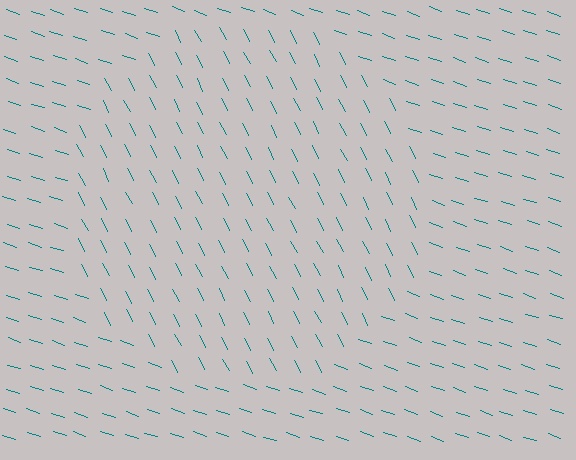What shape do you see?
I see a circle.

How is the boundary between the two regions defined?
The boundary is defined purely by a change in line orientation (approximately 45 degrees difference). All lines are the same color and thickness.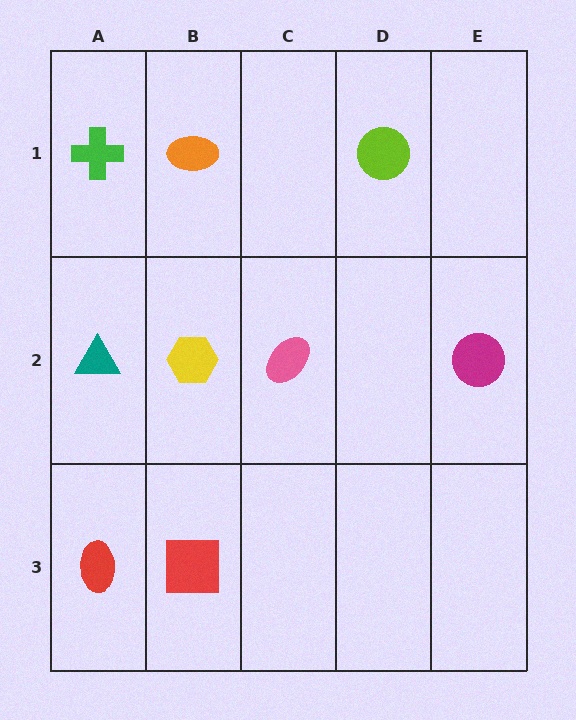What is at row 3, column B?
A red square.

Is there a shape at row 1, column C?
No, that cell is empty.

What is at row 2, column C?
A pink ellipse.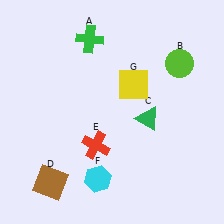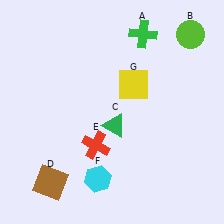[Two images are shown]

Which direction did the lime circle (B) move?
The lime circle (B) moved up.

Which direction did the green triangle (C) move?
The green triangle (C) moved left.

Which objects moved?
The objects that moved are: the green cross (A), the lime circle (B), the green triangle (C).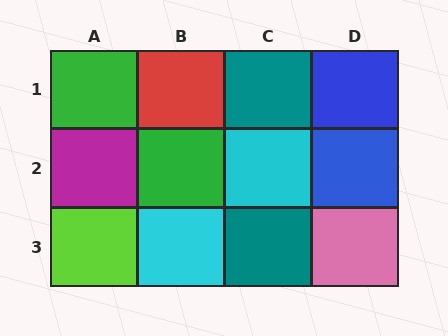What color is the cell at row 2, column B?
Green.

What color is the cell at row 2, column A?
Magenta.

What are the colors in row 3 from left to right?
Lime, cyan, teal, pink.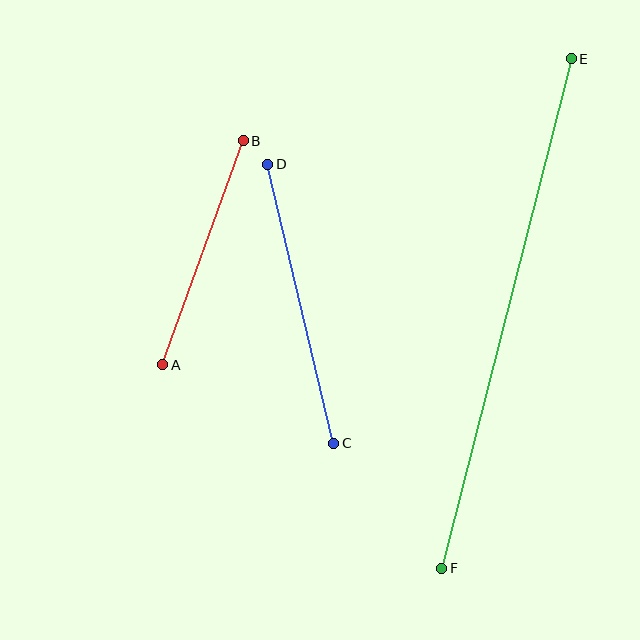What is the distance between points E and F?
The distance is approximately 525 pixels.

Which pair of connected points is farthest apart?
Points E and F are farthest apart.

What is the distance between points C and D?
The distance is approximately 287 pixels.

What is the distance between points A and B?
The distance is approximately 238 pixels.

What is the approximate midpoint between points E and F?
The midpoint is at approximately (507, 314) pixels.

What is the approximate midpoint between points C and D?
The midpoint is at approximately (301, 304) pixels.